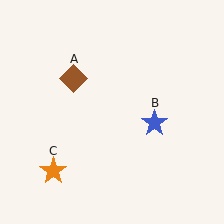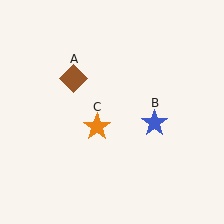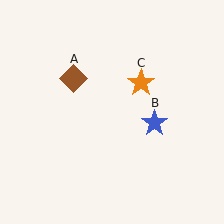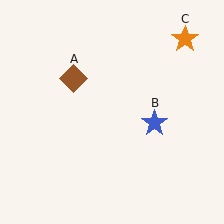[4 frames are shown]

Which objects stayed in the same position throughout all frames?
Brown diamond (object A) and blue star (object B) remained stationary.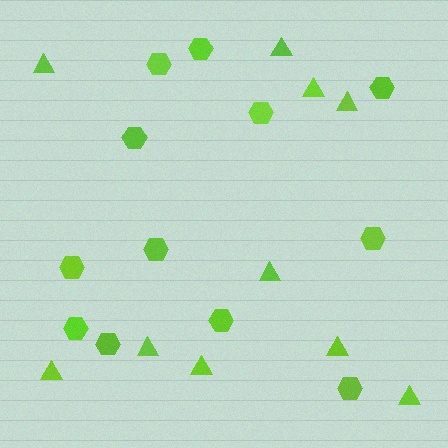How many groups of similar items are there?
There are 2 groups: one group of hexagons (12) and one group of triangles (10).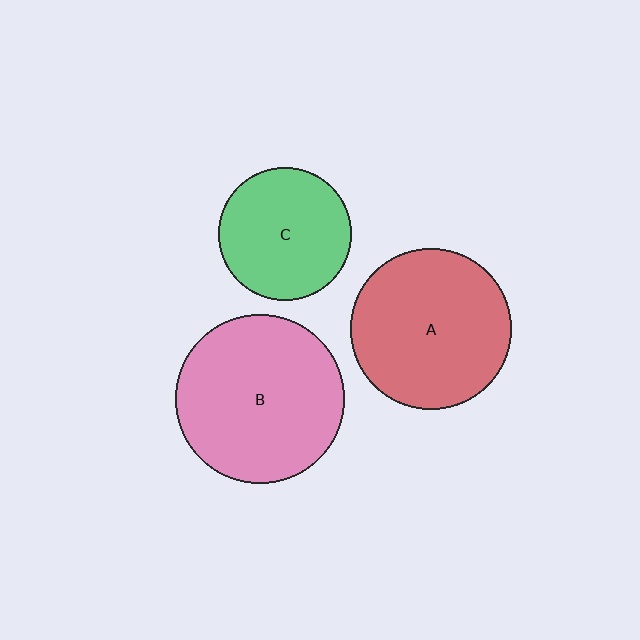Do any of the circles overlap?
No, none of the circles overlap.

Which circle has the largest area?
Circle B (pink).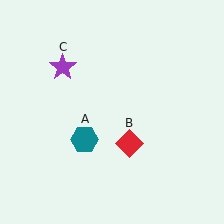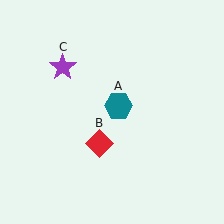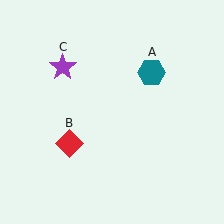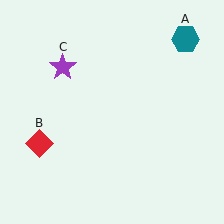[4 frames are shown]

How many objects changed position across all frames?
2 objects changed position: teal hexagon (object A), red diamond (object B).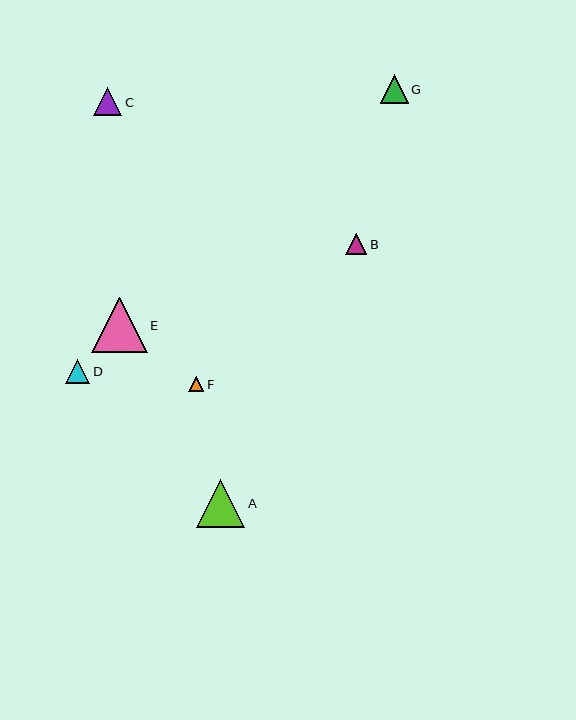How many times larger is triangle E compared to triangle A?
Triangle E is approximately 1.1 times the size of triangle A.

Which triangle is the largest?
Triangle E is the largest with a size of approximately 55 pixels.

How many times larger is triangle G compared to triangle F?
Triangle G is approximately 1.9 times the size of triangle F.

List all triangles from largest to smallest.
From largest to smallest: E, A, G, C, D, B, F.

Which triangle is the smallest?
Triangle F is the smallest with a size of approximately 15 pixels.